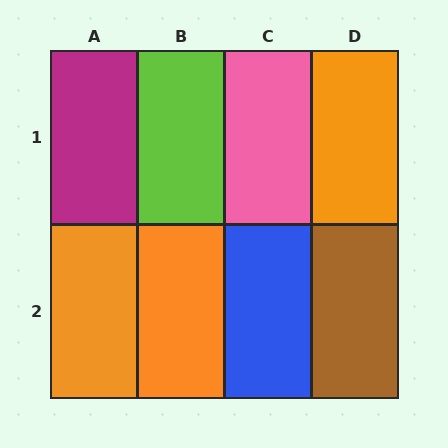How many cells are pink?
1 cell is pink.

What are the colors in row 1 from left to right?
Magenta, lime, pink, orange.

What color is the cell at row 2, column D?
Brown.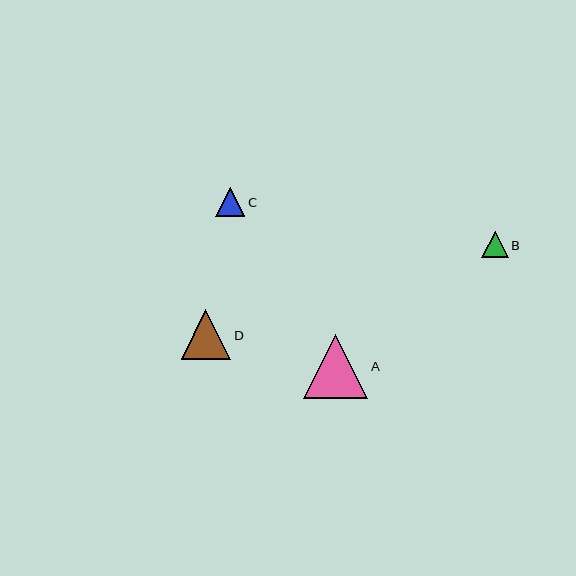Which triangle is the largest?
Triangle A is the largest with a size of approximately 64 pixels.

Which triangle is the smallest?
Triangle B is the smallest with a size of approximately 26 pixels.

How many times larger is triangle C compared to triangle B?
Triangle C is approximately 1.1 times the size of triangle B.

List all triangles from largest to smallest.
From largest to smallest: A, D, C, B.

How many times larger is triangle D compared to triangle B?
Triangle D is approximately 1.9 times the size of triangle B.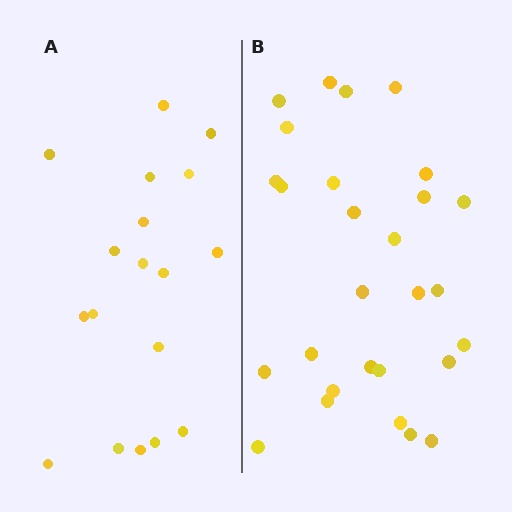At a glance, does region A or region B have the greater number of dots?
Region B (the right region) has more dots.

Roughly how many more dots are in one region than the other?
Region B has roughly 10 or so more dots than region A.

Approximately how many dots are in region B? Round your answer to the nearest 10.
About 30 dots. (The exact count is 28, which rounds to 30.)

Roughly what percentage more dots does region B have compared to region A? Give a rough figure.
About 55% more.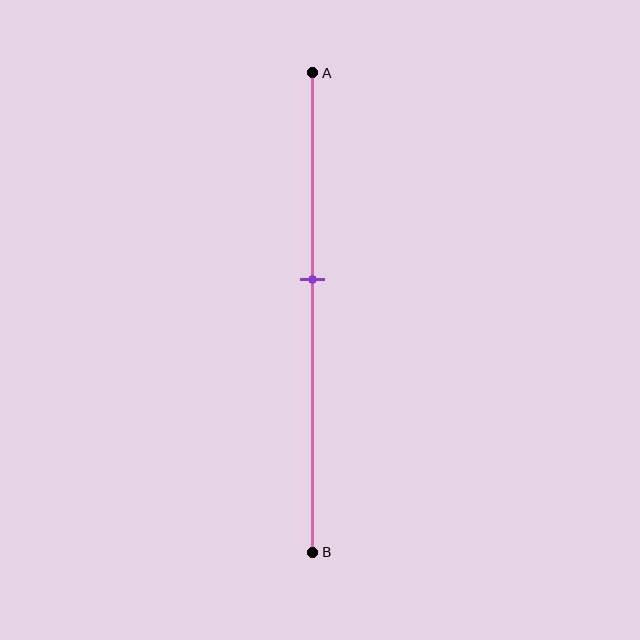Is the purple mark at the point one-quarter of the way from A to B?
No, the mark is at about 45% from A, not at the 25% one-quarter point.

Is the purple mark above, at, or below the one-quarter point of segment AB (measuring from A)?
The purple mark is below the one-quarter point of segment AB.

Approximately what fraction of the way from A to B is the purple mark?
The purple mark is approximately 45% of the way from A to B.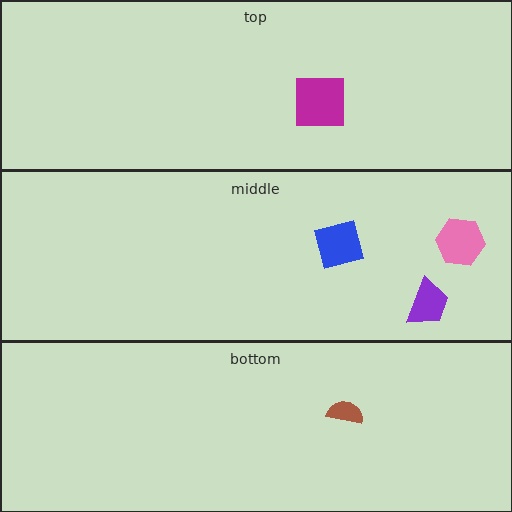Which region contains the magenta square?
The top region.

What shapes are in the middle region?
The purple trapezoid, the pink hexagon, the blue square.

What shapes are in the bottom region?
The brown semicircle.